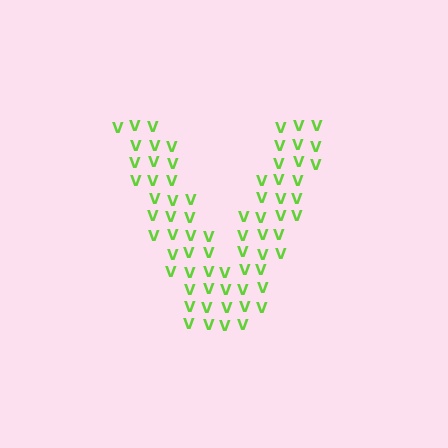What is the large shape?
The large shape is the letter V.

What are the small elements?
The small elements are letter V's.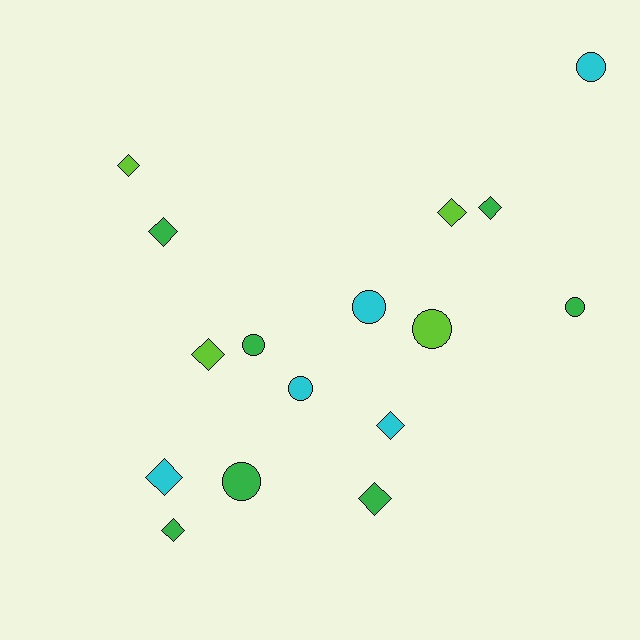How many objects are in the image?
There are 16 objects.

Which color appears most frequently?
Green, with 7 objects.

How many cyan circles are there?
There are 3 cyan circles.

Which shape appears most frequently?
Diamond, with 9 objects.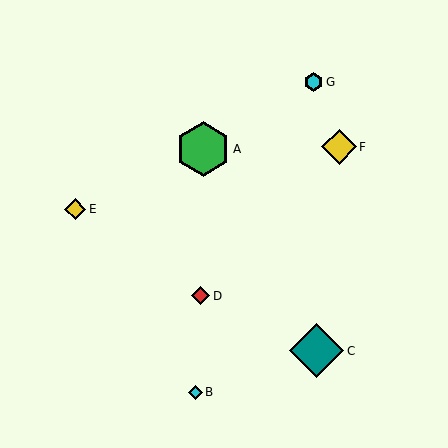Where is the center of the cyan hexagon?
The center of the cyan hexagon is at (313, 82).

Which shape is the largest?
The teal diamond (labeled C) is the largest.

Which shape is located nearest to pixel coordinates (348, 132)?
The yellow diamond (labeled F) at (339, 147) is nearest to that location.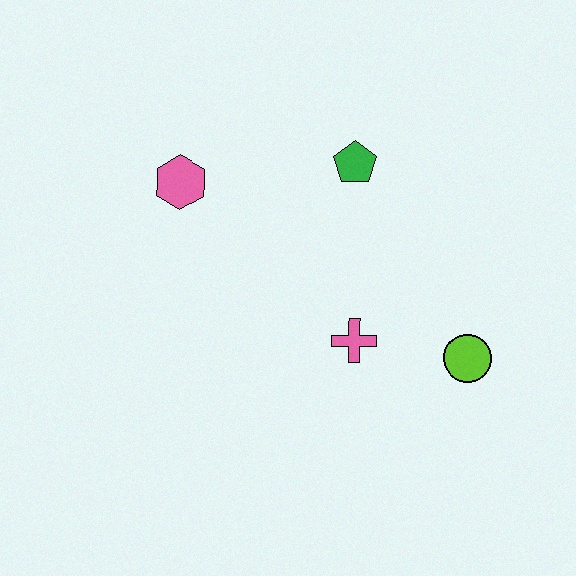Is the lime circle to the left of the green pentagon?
No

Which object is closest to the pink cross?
The lime circle is closest to the pink cross.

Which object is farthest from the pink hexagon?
The lime circle is farthest from the pink hexagon.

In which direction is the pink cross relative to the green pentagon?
The pink cross is below the green pentagon.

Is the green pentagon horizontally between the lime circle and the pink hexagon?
Yes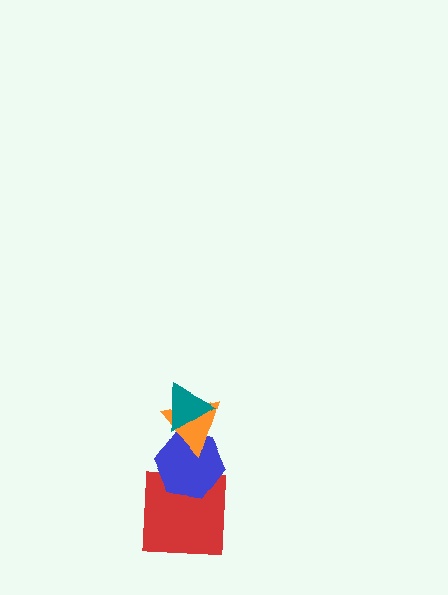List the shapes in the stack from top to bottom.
From top to bottom: the teal triangle, the orange triangle, the blue hexagon, the red square.